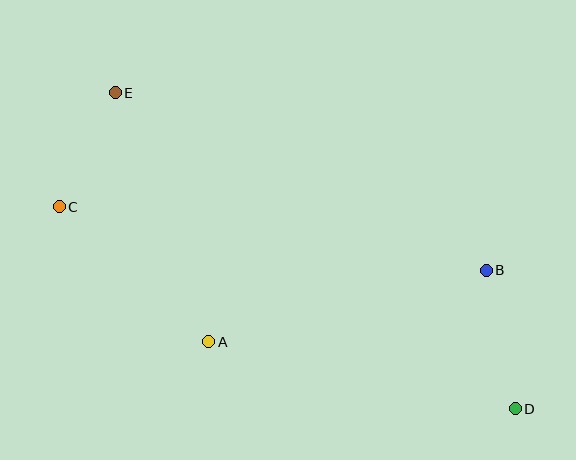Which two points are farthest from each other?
Points D and E are farthest from each other.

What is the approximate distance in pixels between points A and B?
The distance between A and B is approximately 286 pixels.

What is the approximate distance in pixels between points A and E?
The distance between A and E is approximately 266 pixels.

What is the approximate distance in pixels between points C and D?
The distance between C and D is approximately 499 pixels.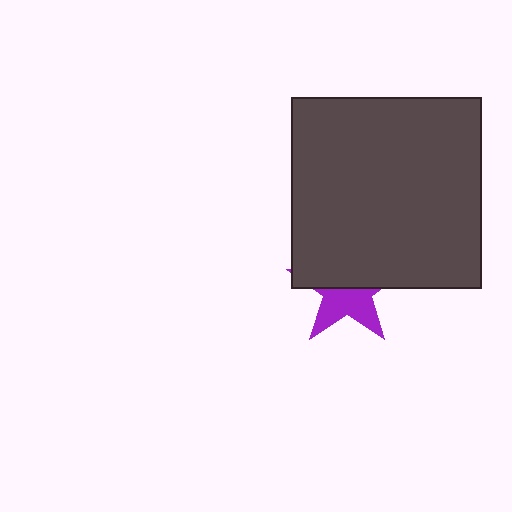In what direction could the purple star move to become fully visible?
The purple star could move down. That would shift it out from behind the dark gray square entirely.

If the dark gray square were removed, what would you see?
You would see the complete purple star.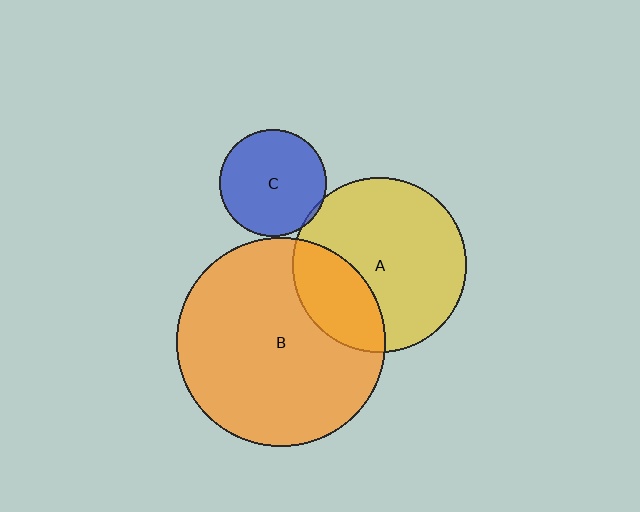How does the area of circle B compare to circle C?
Approximately 3.8 times.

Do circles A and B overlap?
Yes.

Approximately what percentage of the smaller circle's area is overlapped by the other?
Approximately 30%.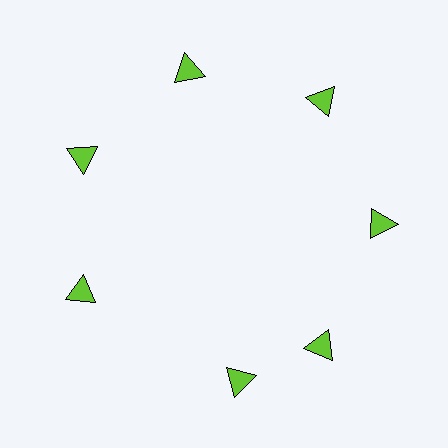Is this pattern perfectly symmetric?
No. The 7 lime triangles are arranged in a ring, but one element near the 6 o'clock position is rotated out of alignment along the ring, breaking the 7-fold rotational symmetry.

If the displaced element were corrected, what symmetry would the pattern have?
It would have 7-fold rotational symmetry — the pattern would map onto itself every 51 degrees.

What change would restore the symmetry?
The symmetry would be restored by rotating it back into even spacing with its neighbors so that all 7 triangles sit at equal angles and equal distance from the center.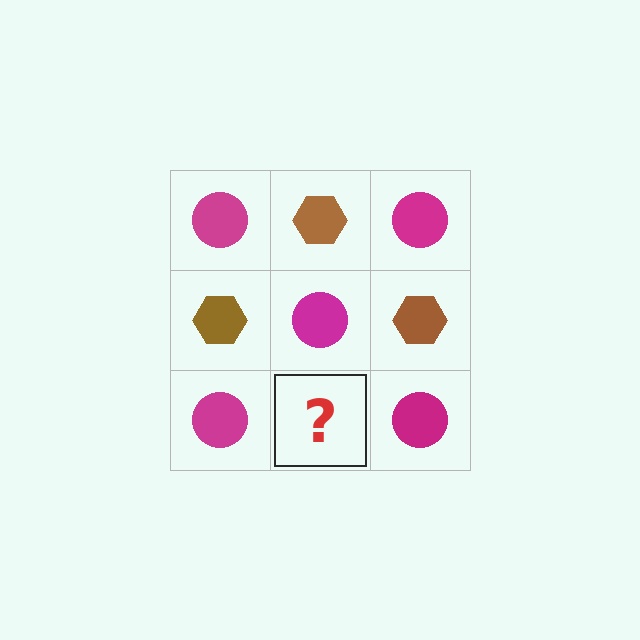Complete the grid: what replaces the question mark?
The question mark should be replaced with a brown hexagon.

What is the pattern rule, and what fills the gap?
The rule is that it alternates magenta circle and brown hexagon in a checkerboard pattern. The gap should be filled with a brown hexagon.